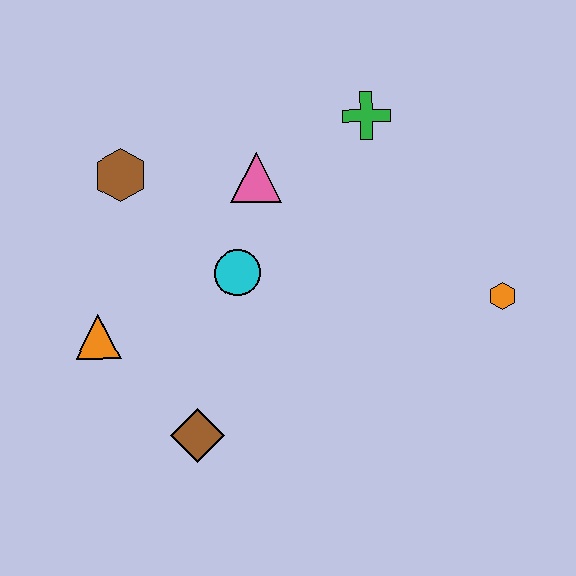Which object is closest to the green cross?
The pink triangle is closest to the green cross.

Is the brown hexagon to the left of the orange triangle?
No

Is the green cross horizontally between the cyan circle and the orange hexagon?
Yes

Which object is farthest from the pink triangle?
The orange hexagon is farthest from the pink triangle.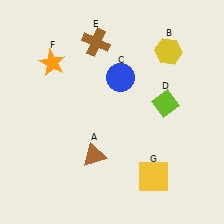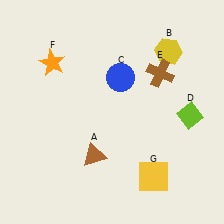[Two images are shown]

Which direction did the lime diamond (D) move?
The lime diamond (D) moved right.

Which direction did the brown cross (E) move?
The brown cross (E) moved right.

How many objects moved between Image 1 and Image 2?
2 objects moved between the two images.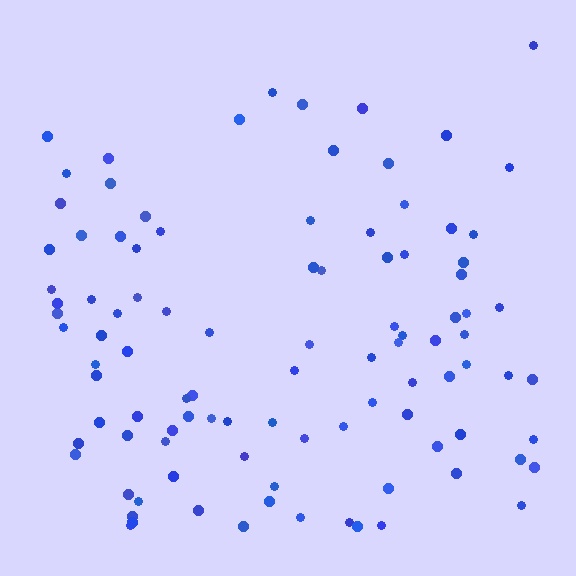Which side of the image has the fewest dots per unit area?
The top.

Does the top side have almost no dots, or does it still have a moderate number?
Still a moderate number, just noticeably fewer than the bottom.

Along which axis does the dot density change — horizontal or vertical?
Vertical.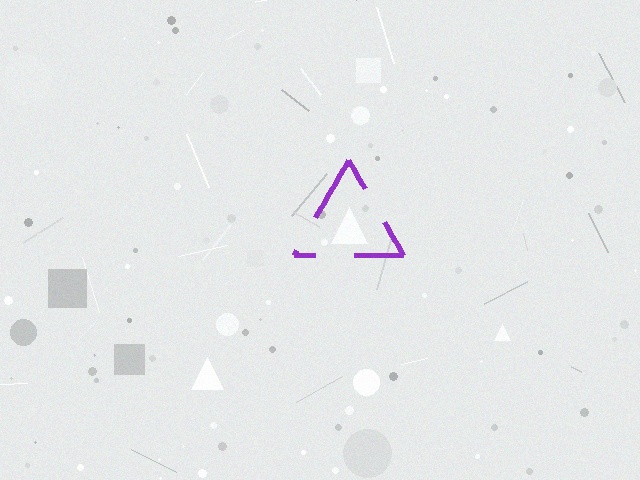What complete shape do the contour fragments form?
The contour fragments form a triangle.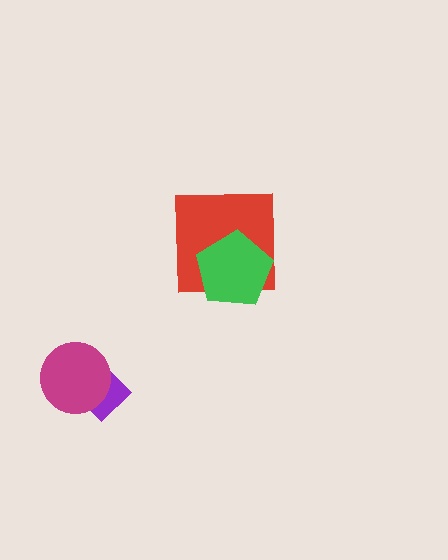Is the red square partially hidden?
Yes, it is partially covered by another shape.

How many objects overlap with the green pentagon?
1 object overlaps with the green pentagon.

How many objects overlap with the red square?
1 object overlaps with the red square.